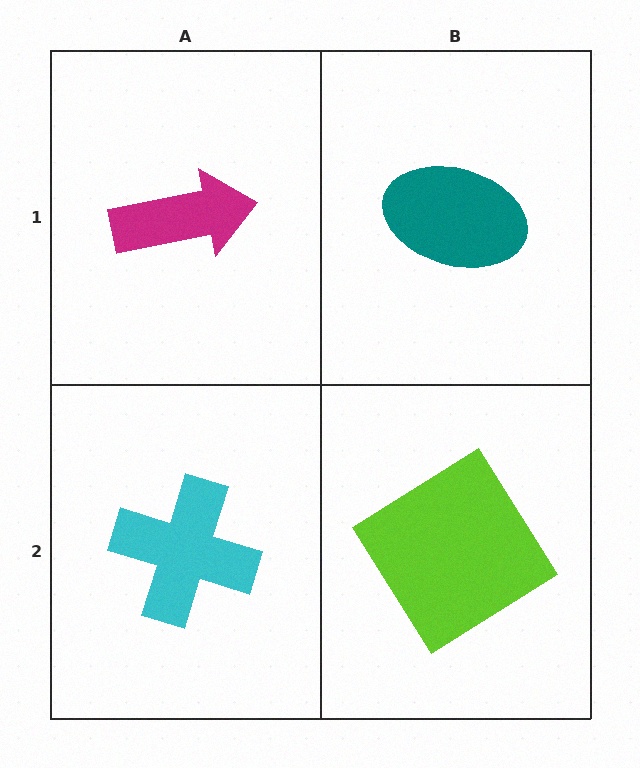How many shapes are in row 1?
2 shapes.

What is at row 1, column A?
A magenta arrow.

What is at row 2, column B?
A lime diamond.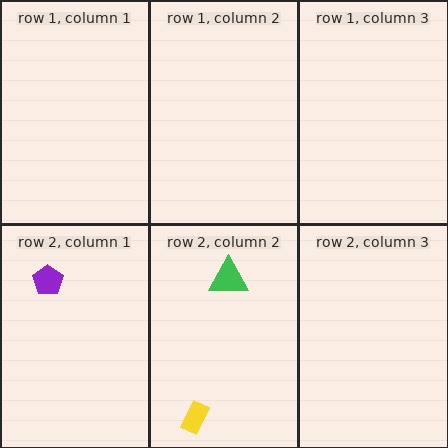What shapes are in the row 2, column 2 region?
The green triangle, the yellow rectangle.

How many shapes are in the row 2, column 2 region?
2.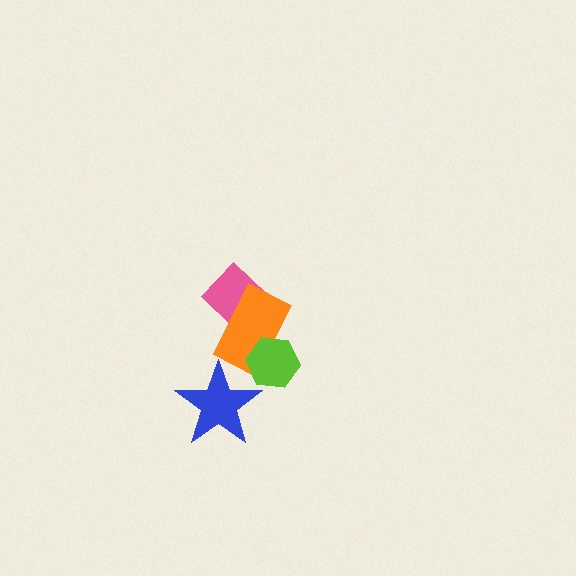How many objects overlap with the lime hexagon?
1 object overlaps with the lime hexagon.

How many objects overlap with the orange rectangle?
2 objects overlap with the orange rectangle.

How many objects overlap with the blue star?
0 objects overlap with the blue star.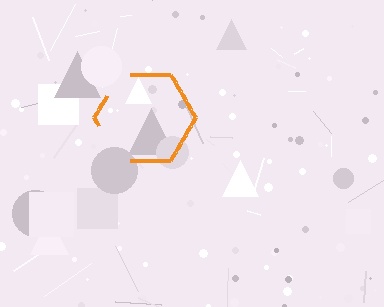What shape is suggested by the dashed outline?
The dashed outline suggests a hexagon.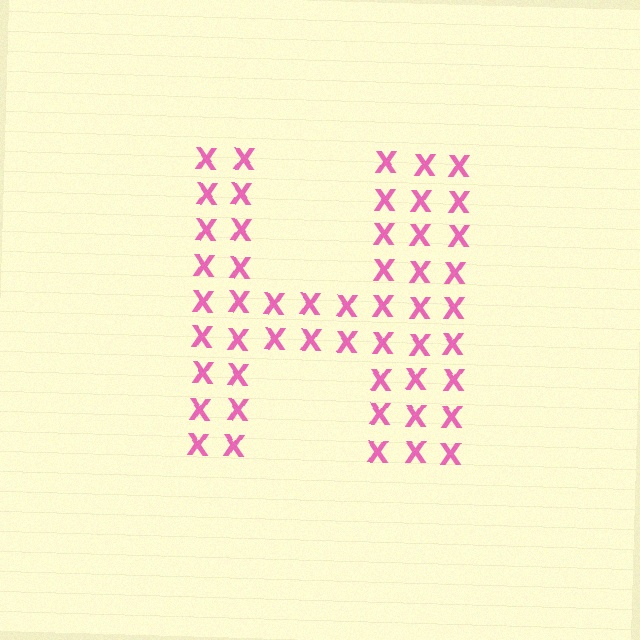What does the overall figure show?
The overall figure shows the letter H.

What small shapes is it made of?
It is made of small letter X's.